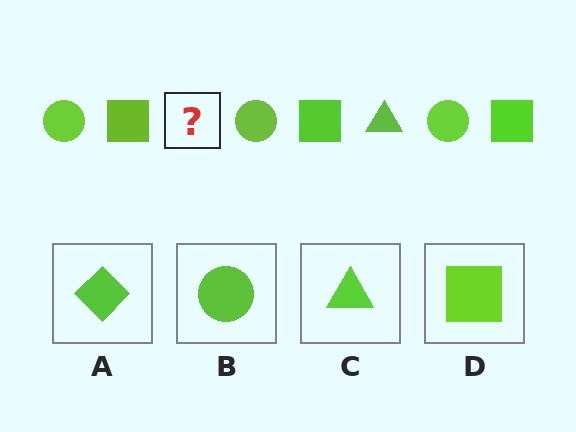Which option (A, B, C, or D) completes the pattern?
C.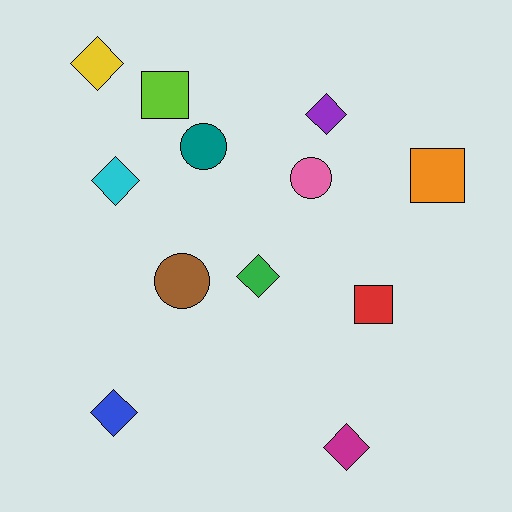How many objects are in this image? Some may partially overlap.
There are 12 objects.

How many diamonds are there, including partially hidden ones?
There are 6 diamonds.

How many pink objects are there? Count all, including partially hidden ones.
There is 1 pink object.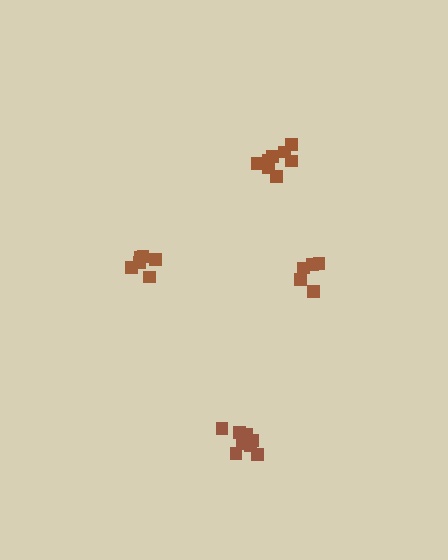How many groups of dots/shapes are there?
There are 4 groups.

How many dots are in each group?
Group 1: 8 dots, Group 2: 6 dots, Group 3: 10 dots, Group 4: 5 dots (29 total).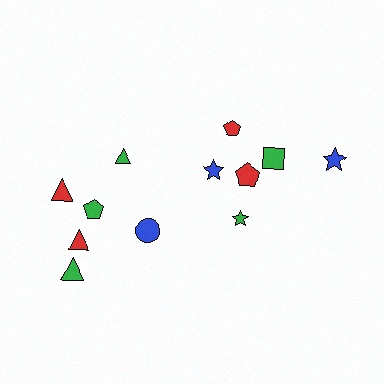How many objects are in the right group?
There are 5 objects.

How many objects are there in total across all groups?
There are 12 objects.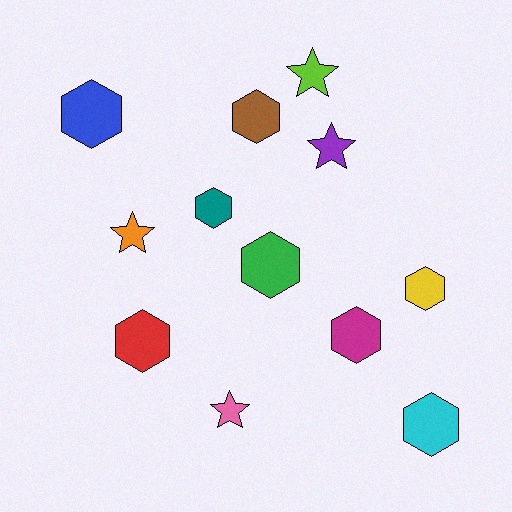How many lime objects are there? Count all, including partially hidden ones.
There is 1 lime object.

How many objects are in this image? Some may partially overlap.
There are 12 objects.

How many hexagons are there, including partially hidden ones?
There are 8 hexagons.